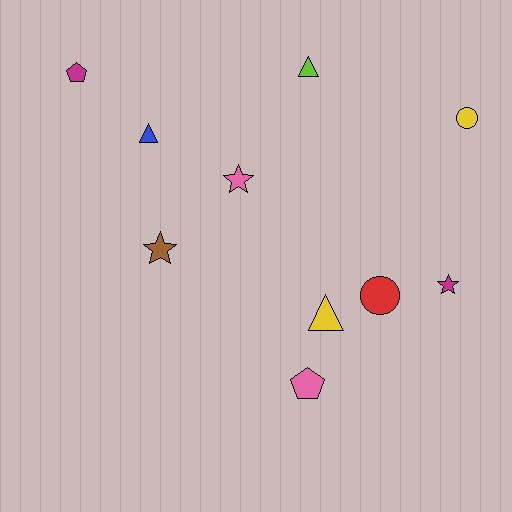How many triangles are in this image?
There are 3 triangles.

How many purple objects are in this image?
There are no purple objects.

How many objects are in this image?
There are 10 objects.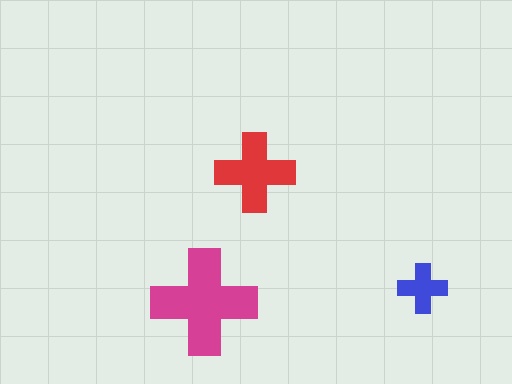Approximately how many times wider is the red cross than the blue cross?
About 1.5 times wider.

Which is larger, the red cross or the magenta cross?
The magenta one.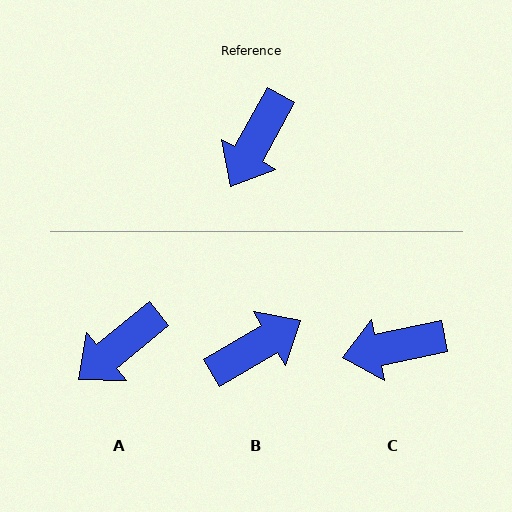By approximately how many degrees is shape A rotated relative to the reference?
Approximately 22 degrees clockwise.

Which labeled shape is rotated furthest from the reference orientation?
B, about 149 degrees away.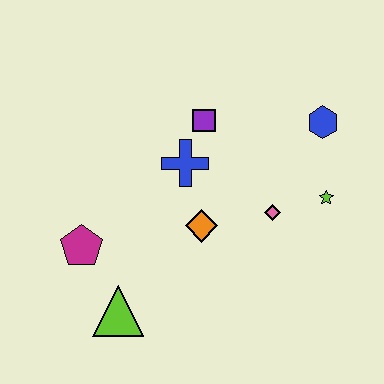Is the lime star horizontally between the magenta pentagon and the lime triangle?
No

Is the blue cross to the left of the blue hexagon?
Yes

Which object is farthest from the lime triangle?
The blue hexagon is farthest from the lime triangle.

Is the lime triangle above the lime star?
No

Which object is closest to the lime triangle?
The magenta pentagon is closest to the lime triangle.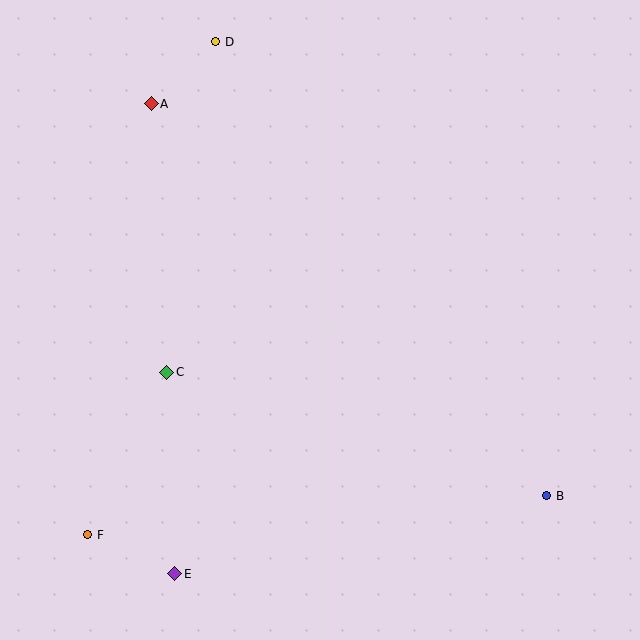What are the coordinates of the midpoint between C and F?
The midpoint between C and F is at (127, 453).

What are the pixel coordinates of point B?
Point B is at (547, 496).